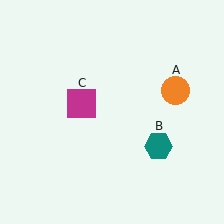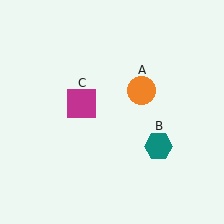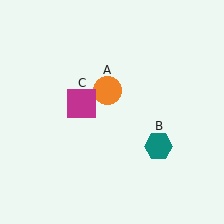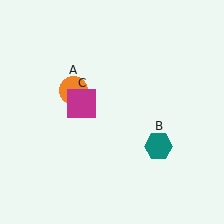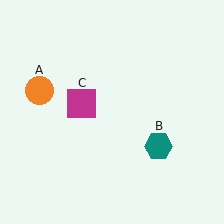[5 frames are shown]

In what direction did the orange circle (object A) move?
The orange circle (object A) moved left.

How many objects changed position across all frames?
1 object changed position: orange circle (object A).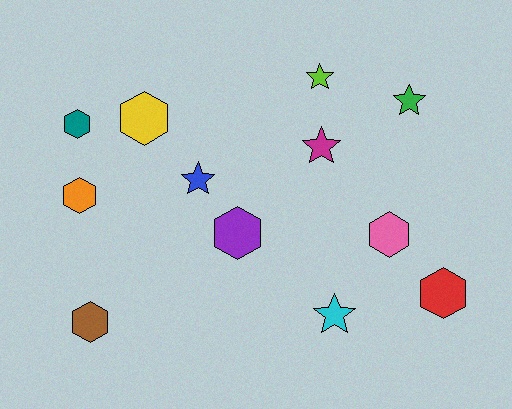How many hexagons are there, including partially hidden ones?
There are 7 hexagons.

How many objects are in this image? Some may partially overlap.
There are 12 objects.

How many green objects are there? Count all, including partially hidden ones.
There is 1 green object.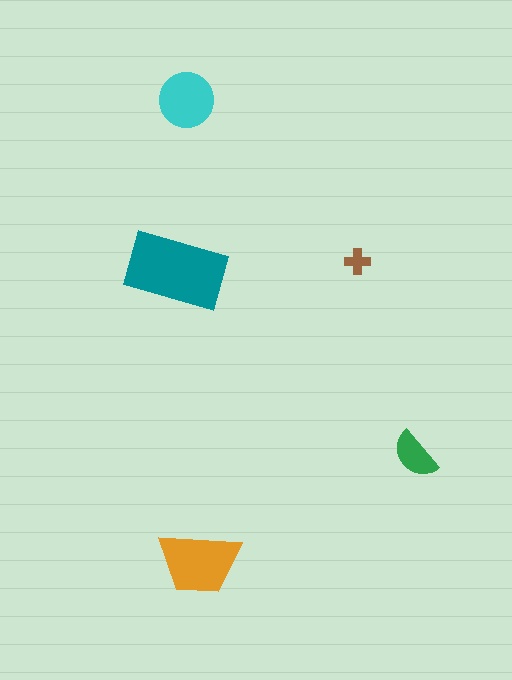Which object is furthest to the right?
The green semicircle is rightmost.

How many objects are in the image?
There are 5 objects in the image.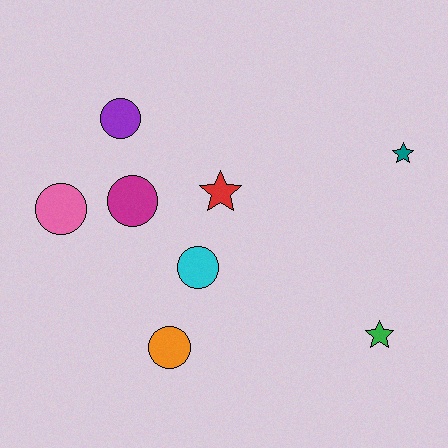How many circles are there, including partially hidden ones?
There are 5 circles.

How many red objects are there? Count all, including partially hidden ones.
There is 1 red object.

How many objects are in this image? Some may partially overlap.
There are 8 objects.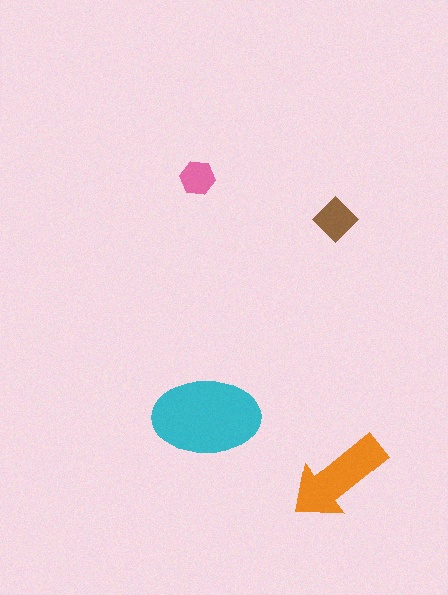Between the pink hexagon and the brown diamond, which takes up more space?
The brown diamond.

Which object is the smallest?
The pink hexagon.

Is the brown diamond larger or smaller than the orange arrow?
Smaller.